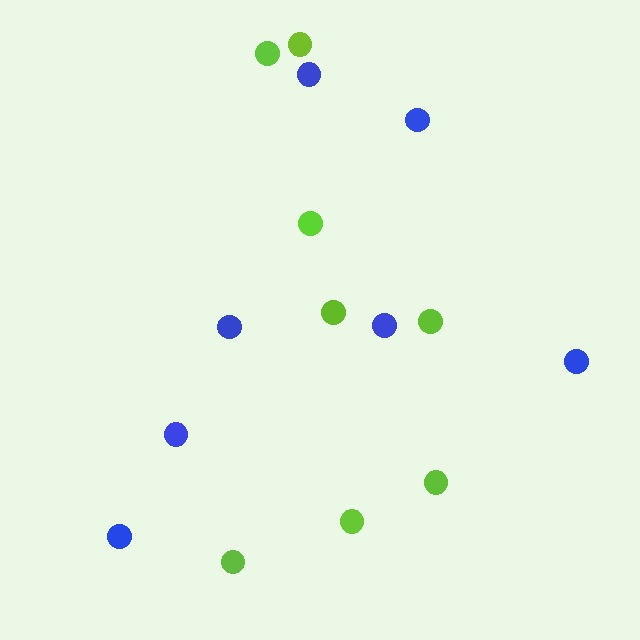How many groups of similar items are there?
There are 2 groups: one group of blue circles (7) and one group of lime circles (8).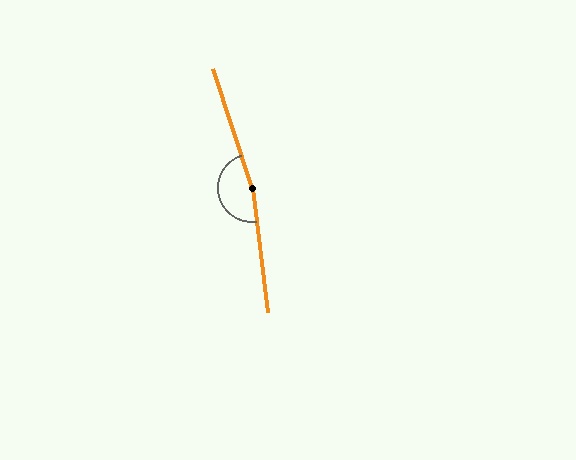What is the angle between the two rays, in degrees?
Approximately 169 degrees.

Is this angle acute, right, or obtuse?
It is obtuse.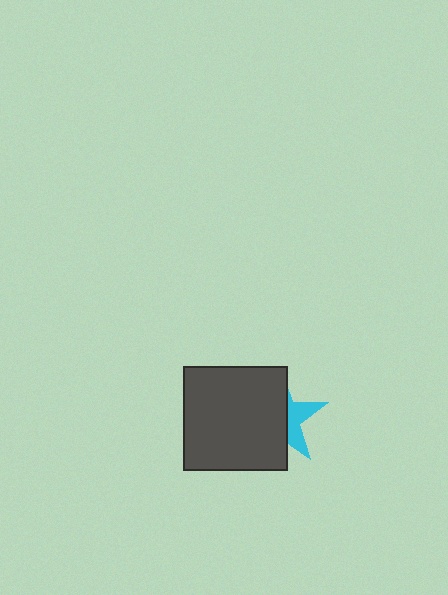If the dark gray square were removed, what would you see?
You would see the complete cyan star.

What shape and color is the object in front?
The object in front is a dark gray square.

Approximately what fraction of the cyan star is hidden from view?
Roughly 64% of the cyan star is hidden behind the dark gray square.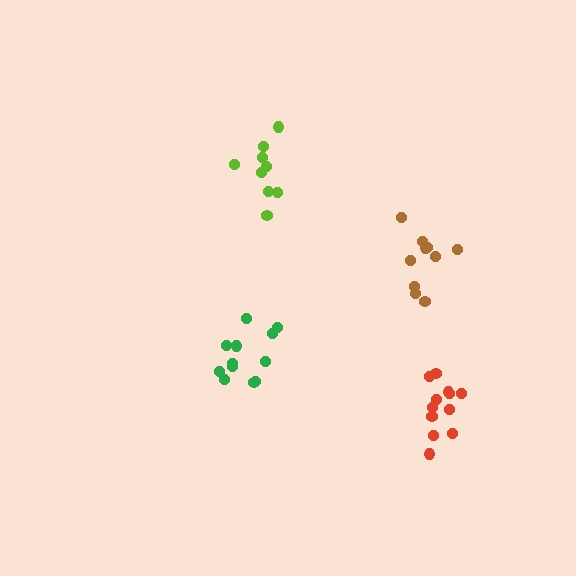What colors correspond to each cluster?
The clusters are colored: red, green, brown, lime.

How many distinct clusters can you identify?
There are 4 distinct clusters.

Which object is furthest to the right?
The red cluster is rightmost.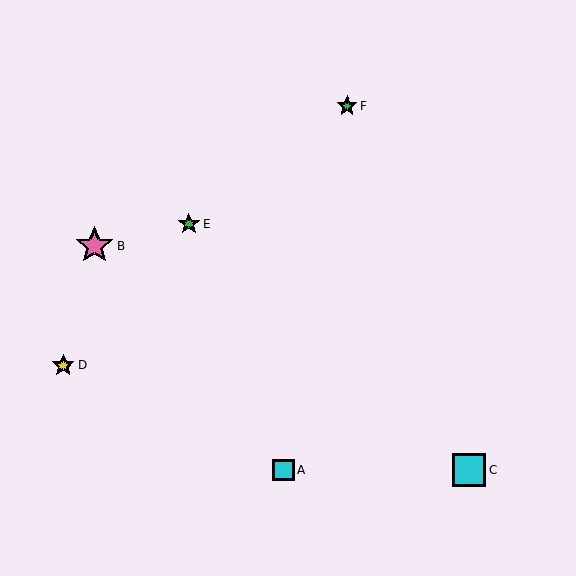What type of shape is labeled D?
Shape D is a yellow star.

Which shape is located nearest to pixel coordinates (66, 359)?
The yellow star (labeled D) at (63, 365) is nearest to that location.